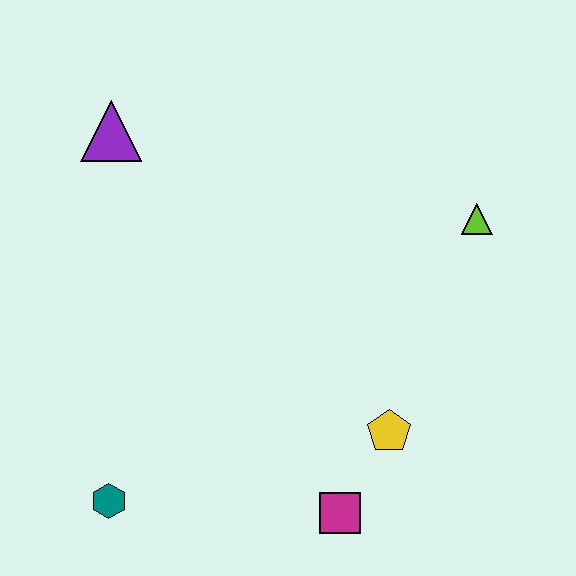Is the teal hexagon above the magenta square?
Yes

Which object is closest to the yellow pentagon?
The magenta square is closest to the yellow pentagon.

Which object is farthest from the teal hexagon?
The lime triangle is farthest from the teal hexagon.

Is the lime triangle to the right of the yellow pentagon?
Yes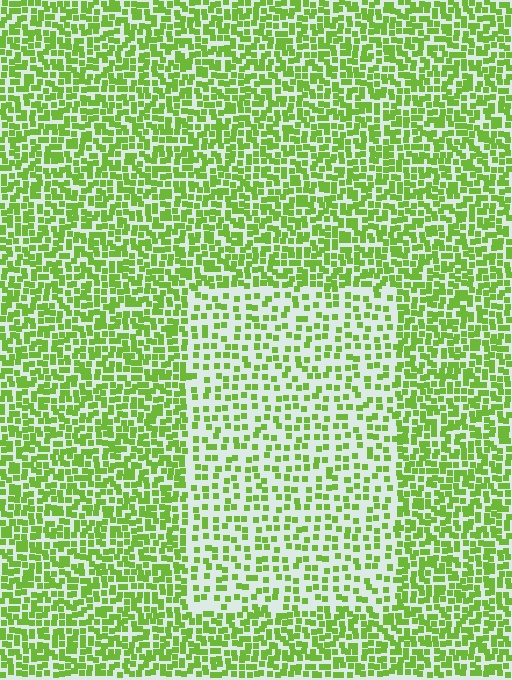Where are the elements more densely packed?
The elements are more densely packed outside the rectangle boundary.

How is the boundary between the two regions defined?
The boundary is defined by a change in element density (approximately 2.0x ratio). All elements are the same color, size, and shape.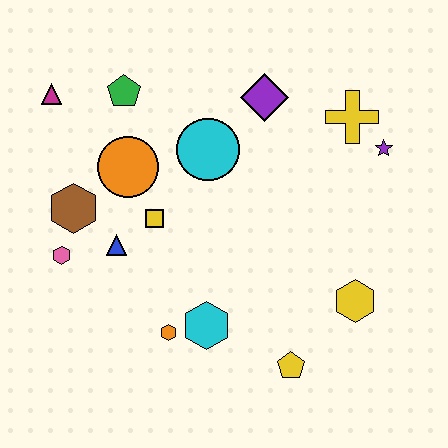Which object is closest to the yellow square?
The blue triangle is closest to the yellow square.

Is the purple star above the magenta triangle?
No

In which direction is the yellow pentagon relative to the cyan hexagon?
The yellow pentagon is to the right of the cyan hexagon.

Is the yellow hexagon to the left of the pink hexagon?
No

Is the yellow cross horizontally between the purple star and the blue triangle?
Yes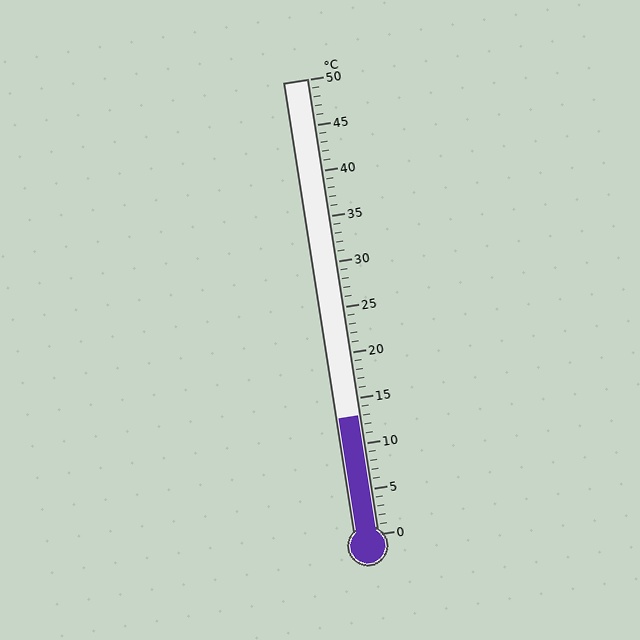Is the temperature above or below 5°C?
The temperature is above 5°C.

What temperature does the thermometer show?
The thermometer shows approximately 13°C.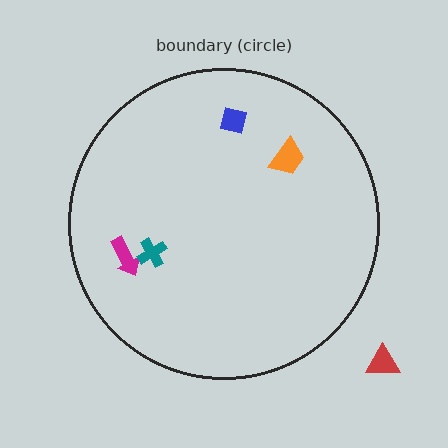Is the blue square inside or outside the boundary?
Inside.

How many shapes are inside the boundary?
4 inside, 1 outside.